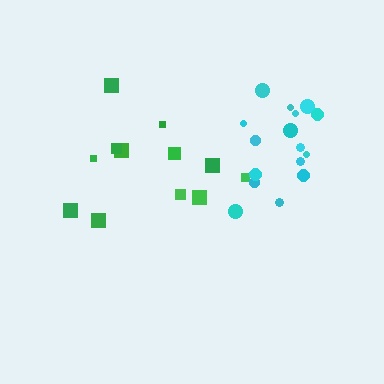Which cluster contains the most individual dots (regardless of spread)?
Cyan (16).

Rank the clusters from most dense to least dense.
cyan, green.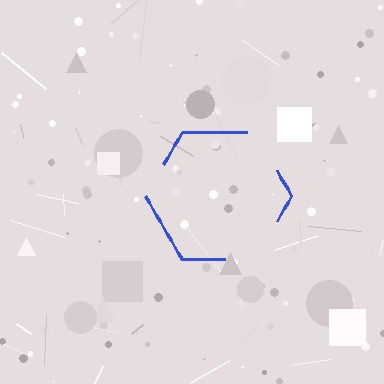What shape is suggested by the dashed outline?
The dashed outline suggests a hexagon.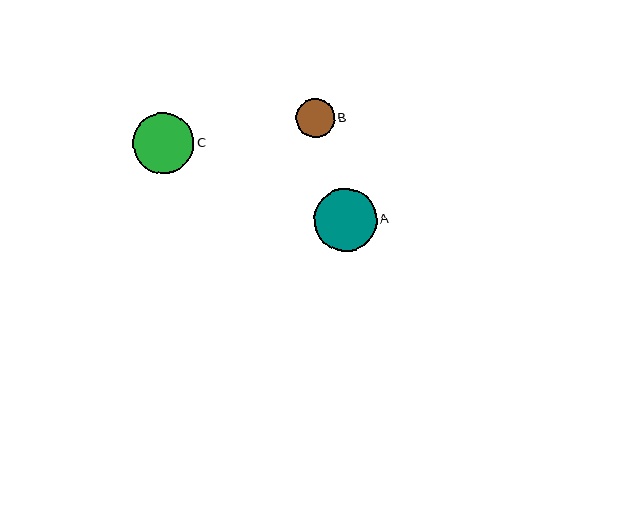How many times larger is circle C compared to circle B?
Circle C is approximately 1.6 times the size of circle B.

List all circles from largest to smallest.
From largest to smallest: A, C, B.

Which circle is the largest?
Circle A is the largest with a size of approximately 63 pixels.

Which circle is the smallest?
Circle B is the smallest with a size of approximately 39 pixels.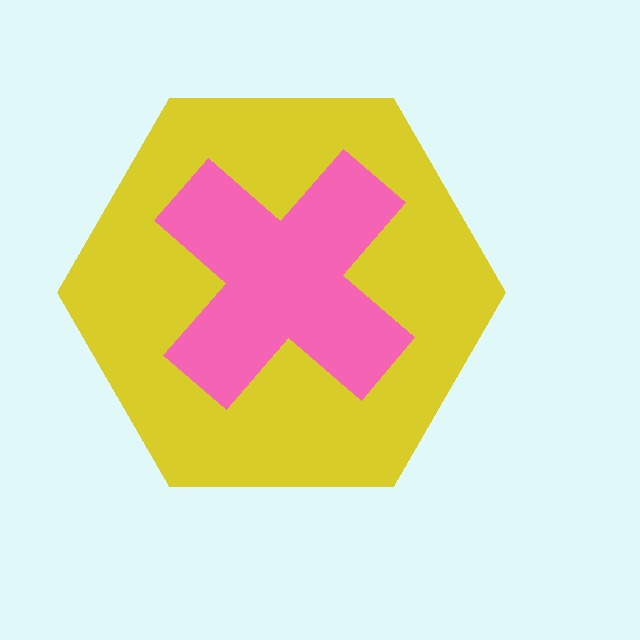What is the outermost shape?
The yellow hexagon.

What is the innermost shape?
The pink cross.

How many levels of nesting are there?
2.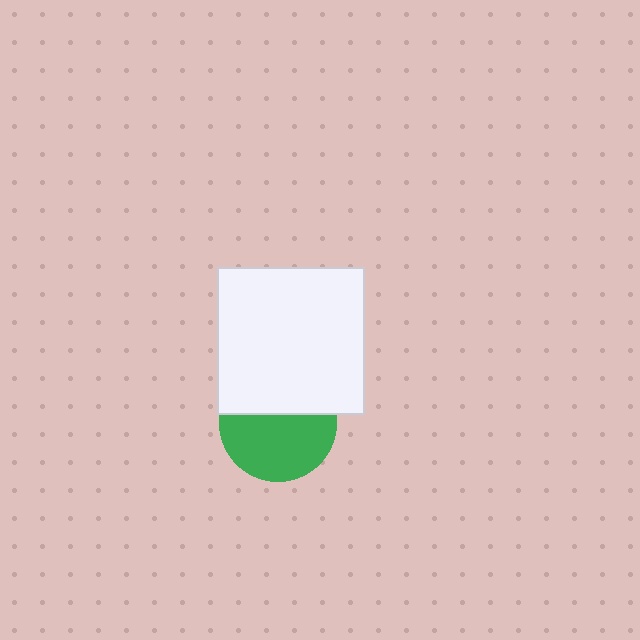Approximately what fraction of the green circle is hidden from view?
Roughly 42% of the green circle is hidden behind the white square.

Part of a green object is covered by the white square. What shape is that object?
It is a circle.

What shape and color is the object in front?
The object in front is a white square.